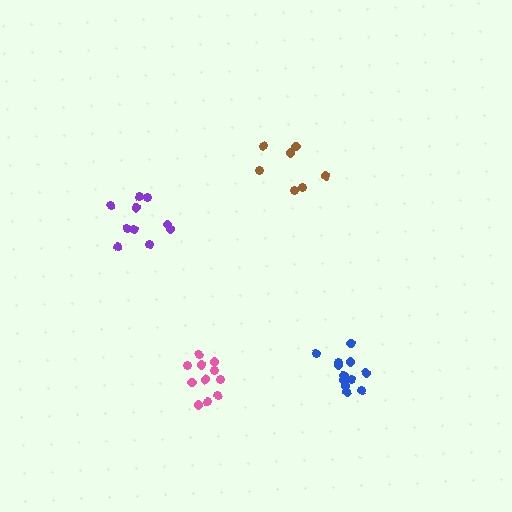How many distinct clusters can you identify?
There are 4 distinct clusters.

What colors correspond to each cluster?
The clusters are colored: pink, blue, purple, brown.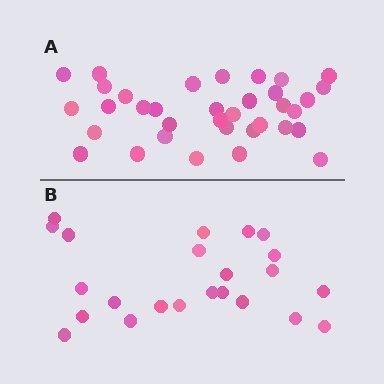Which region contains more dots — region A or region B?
Region A (the top region) has more dots.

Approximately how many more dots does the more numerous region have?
Region A has roughly 12 or so more dots than region B.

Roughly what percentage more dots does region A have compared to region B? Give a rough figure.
About 50% more.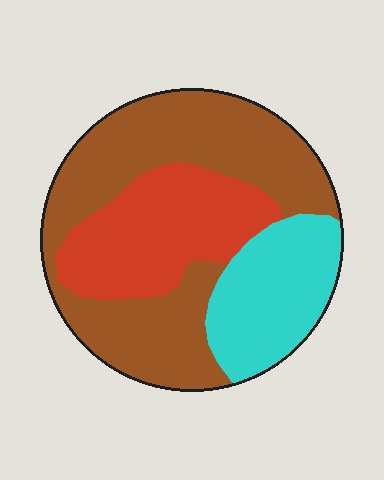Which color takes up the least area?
Cyan, at roughly 20%.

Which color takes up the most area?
Brown, at roughly 50%.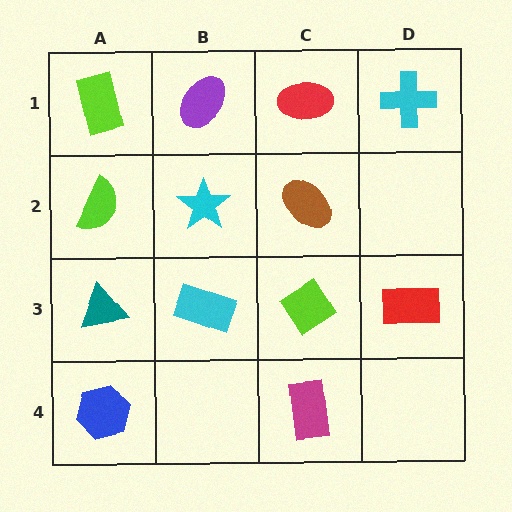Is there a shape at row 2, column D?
No, that cell is empty.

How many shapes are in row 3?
4 shapes.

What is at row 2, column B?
A cyan star.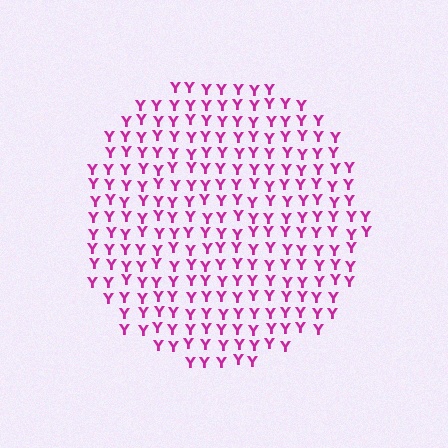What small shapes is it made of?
It is made of small letter Y's.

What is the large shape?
The large shape is a circle.